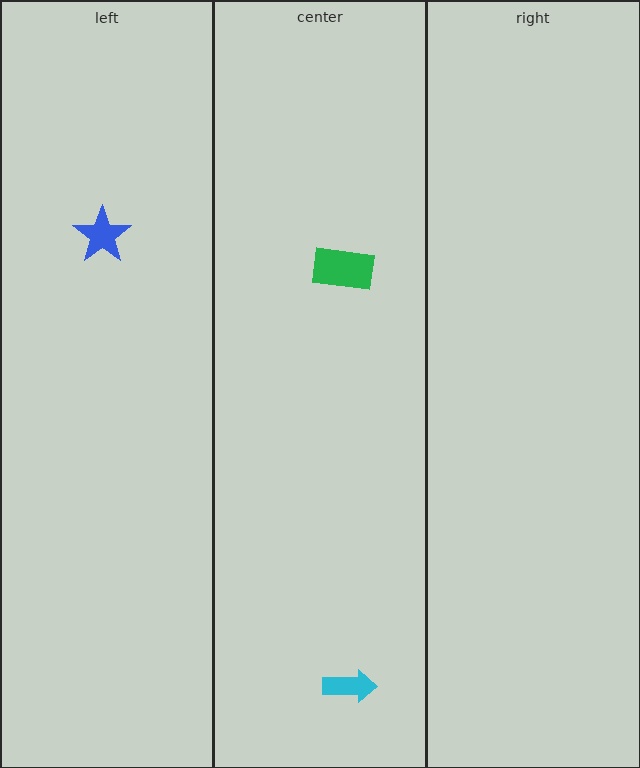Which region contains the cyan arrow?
The center region.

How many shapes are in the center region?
2.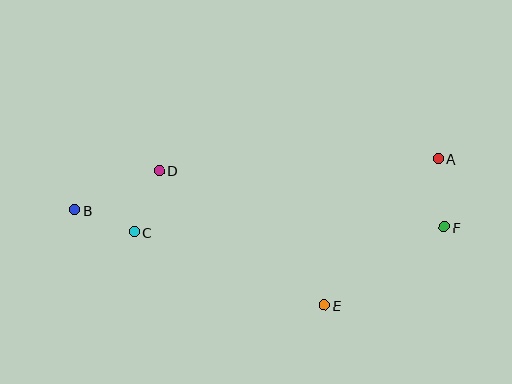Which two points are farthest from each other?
Points B and F are farthest from each other.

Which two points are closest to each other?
Points B and C are closest to each other.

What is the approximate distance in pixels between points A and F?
The distance between A and F is approximately 69 pixels.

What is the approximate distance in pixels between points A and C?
The distance between A and C is approximately 312 pixels.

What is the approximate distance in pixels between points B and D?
The distance between B and D is approximately 93 pixels.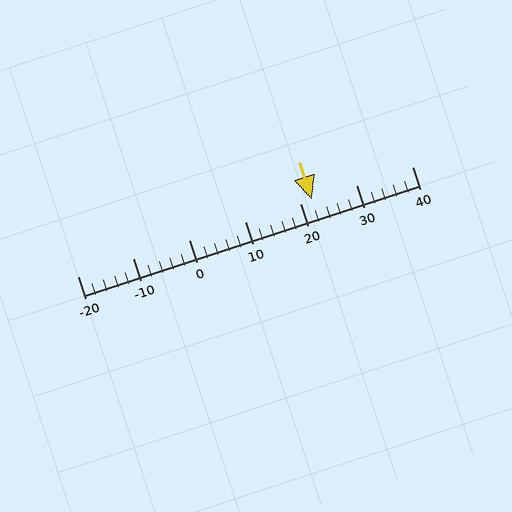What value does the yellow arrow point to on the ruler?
The yellow arrow points to approximately 22.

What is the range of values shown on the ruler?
The ruler shows values from -20 to 40.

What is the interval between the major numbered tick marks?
The major tick marks are spaced 10 units apart.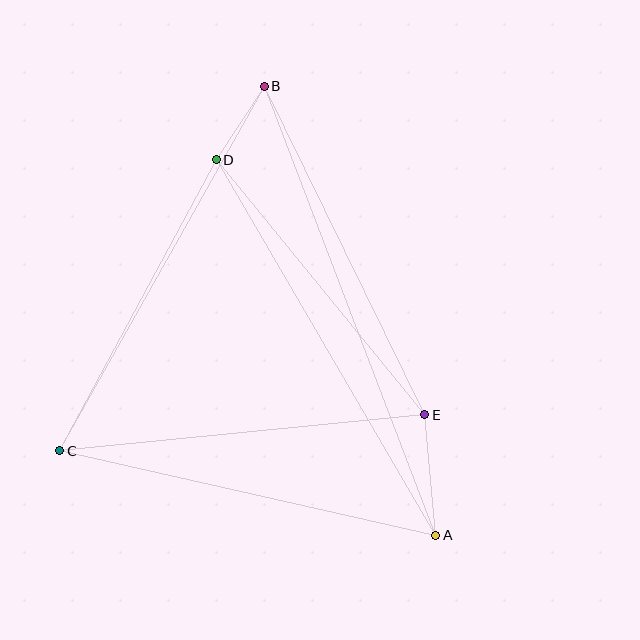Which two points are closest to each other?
Points B and D are closest to each other.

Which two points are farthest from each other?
Points A and B are farthest from each other.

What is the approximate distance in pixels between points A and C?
The distance between A and C is approximately 385 pixels.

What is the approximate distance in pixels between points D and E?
The distance between D and E is approximately 329 pixels.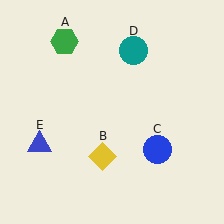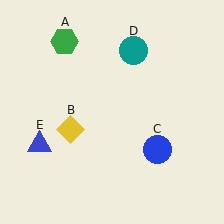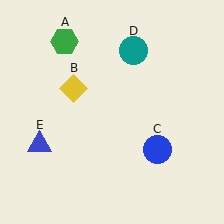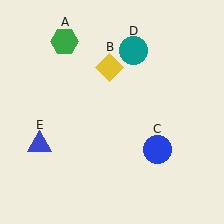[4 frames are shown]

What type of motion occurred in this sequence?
The yellow diamond (object B) rotated clockwise around the center of the scene.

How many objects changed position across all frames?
1 object changed position: yellow diamond (object B).